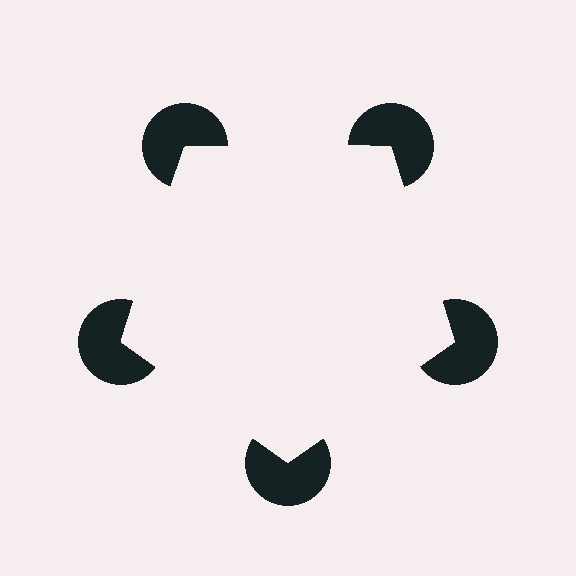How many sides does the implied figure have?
5 sides.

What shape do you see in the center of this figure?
An illusory pentagon — its edges are inferred from the aligned wedge cuts in the pac-man discs, not physically drawn.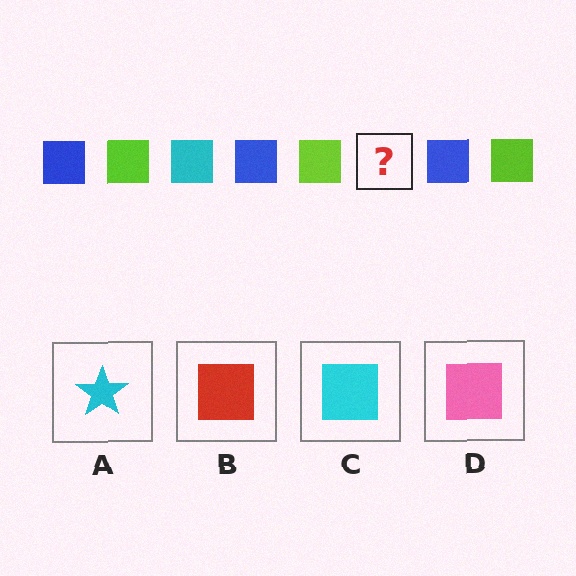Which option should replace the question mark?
Option C.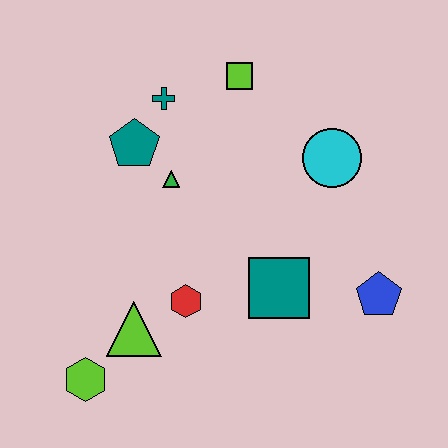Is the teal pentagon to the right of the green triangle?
No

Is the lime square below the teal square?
No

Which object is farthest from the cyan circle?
The lime hexagon is farthest from the cyan circle.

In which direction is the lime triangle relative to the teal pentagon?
The lime triangle is below the teal pentagon.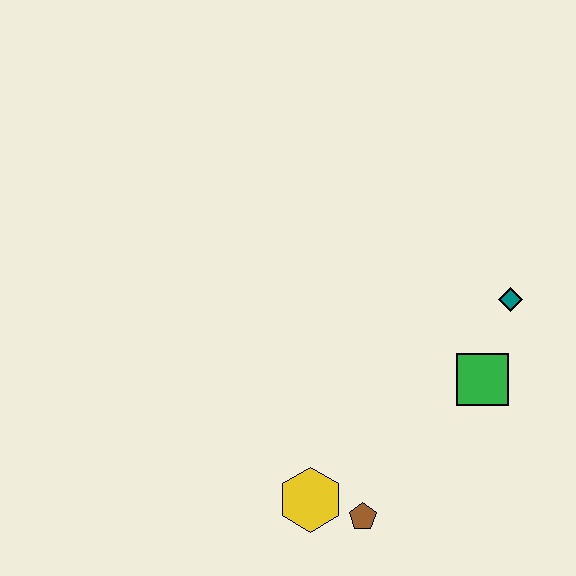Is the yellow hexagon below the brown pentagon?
No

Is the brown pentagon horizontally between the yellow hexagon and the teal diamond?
Yes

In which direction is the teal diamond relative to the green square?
The teal diamond is above the green square.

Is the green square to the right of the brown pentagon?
Yes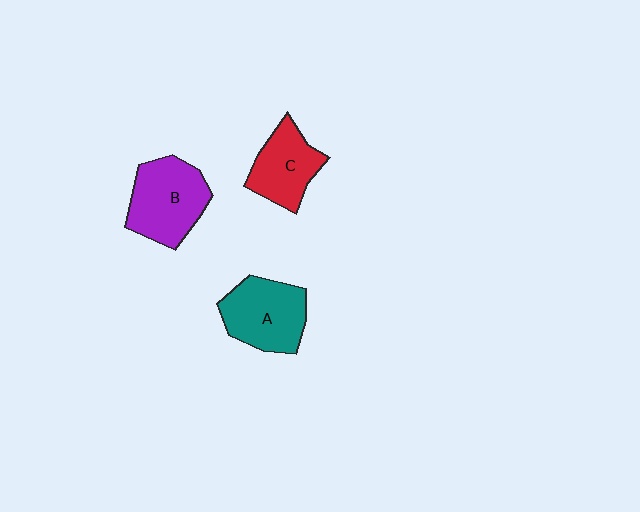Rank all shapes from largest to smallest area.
From largest to smallest: B (purple), A (teal), C (red).